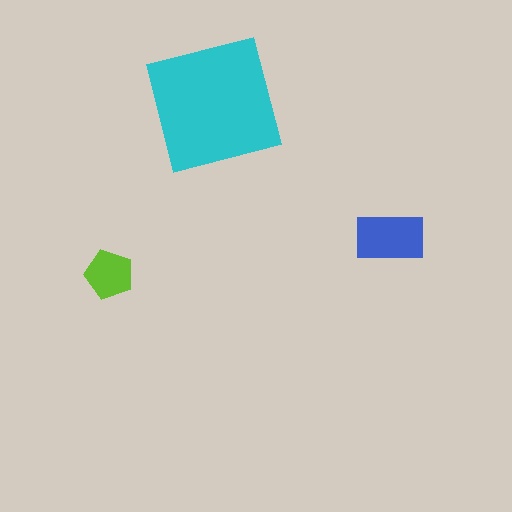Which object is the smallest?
The lime pentagon.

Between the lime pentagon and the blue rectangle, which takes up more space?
The blue rectangle.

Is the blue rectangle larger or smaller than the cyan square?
Smaller.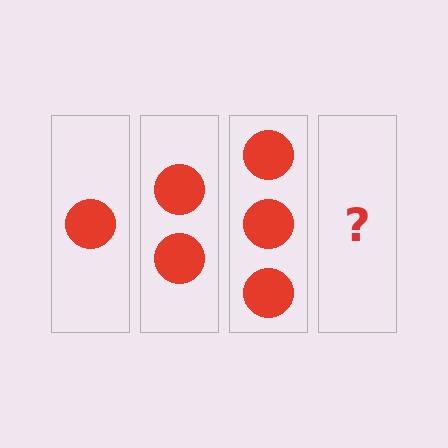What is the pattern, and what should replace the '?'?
The pattern is that each step adds one more circle. The '?' should be 4 circles.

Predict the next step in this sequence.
The next step is 4 circles.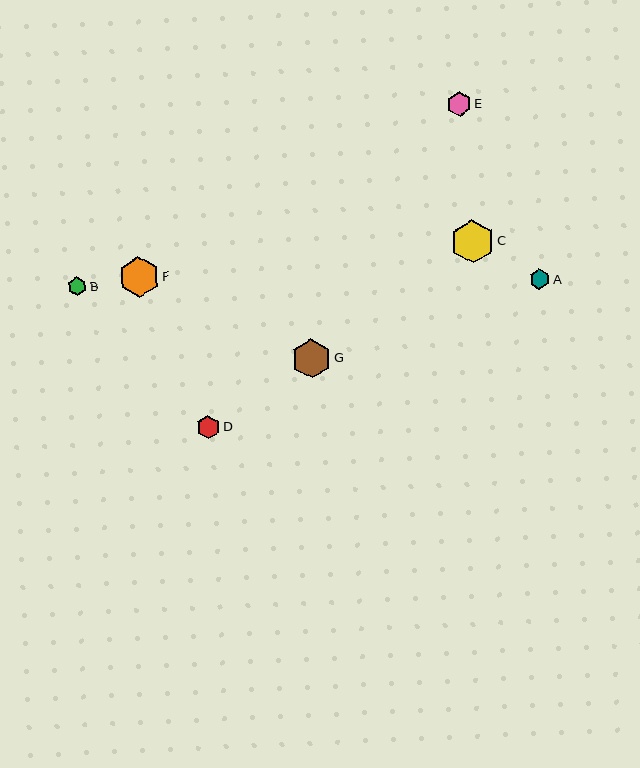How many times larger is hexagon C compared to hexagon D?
Hexagon C is approximately 1.8 times the size of hexagon D.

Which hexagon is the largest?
Hexagon C is the largest with a size of approximately 43 pixels.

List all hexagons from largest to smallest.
From largest to smallest: C, F, G, E, D, A, B.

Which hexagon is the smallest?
Hexagon B is the smallest with a size of approximately 19 pixels.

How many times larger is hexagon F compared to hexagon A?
Hexagon F is approximately 2.0 times the size of hexagon A.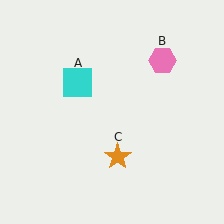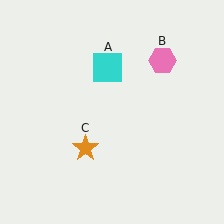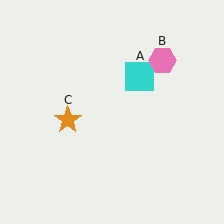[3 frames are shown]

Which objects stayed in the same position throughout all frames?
Pink hexagon (object B) remained stationary.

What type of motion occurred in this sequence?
The cyan square (object A), orange star (object C) rotated clockwise around the center of the scene.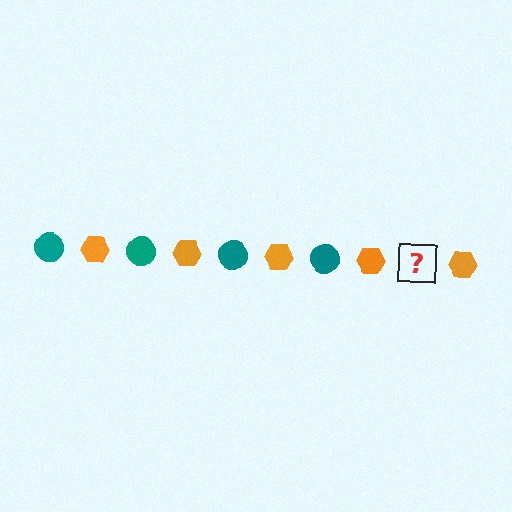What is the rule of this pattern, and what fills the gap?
The rule is that the pattern alternates between teal circle and orange hexagon. The gap should be filled with a teal circle.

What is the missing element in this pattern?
The missing element is a teal circle.